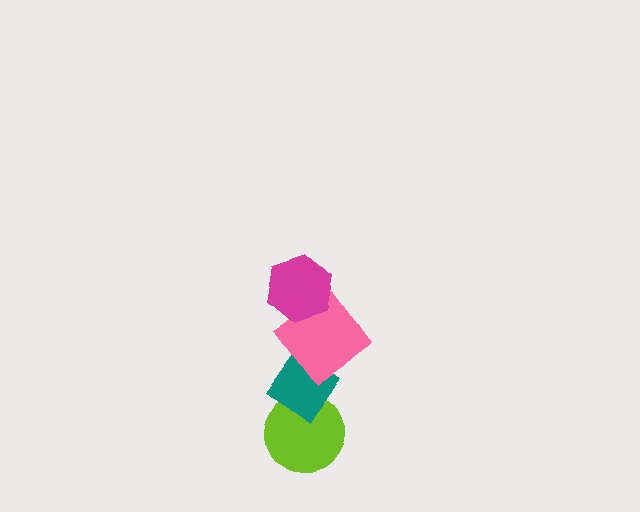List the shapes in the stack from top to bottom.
From top to bottom: the magenta hexagon, the pink diamond, the teal diamond, the lime circle.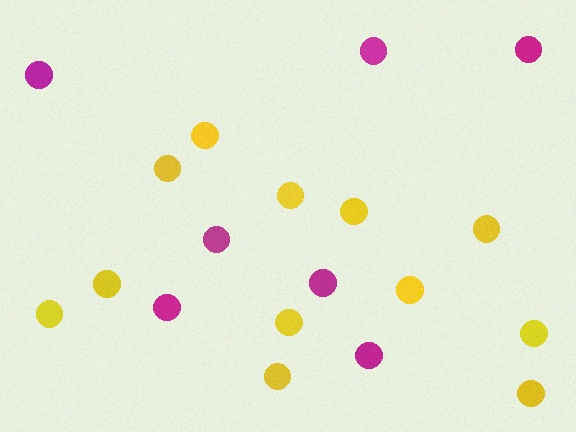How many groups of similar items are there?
There are 2 groups: one group of magenta circles (7) and one group of yellow circles (12).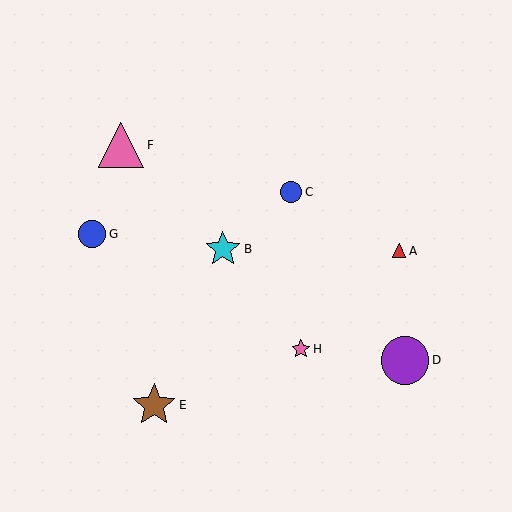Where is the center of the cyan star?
The center of the cyan star is at (223, 249).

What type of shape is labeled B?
Shape B is a cyan star.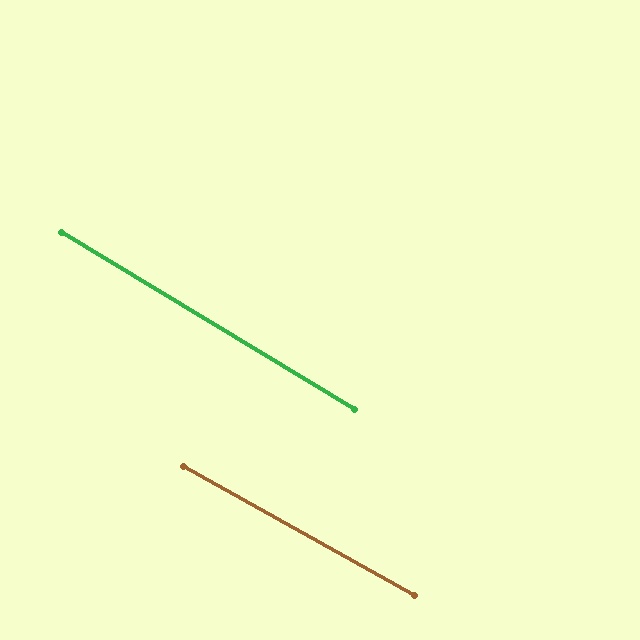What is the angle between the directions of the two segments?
Approximately 2 degrees.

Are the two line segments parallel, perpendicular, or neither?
Parallel — their directions differ by only 2.0°.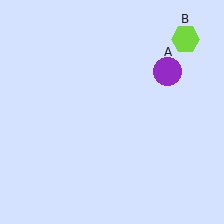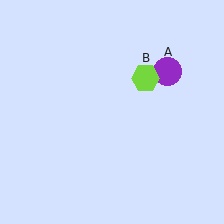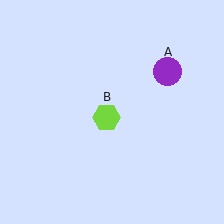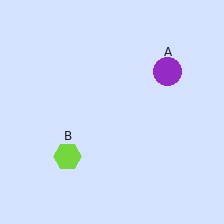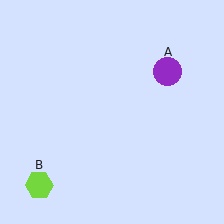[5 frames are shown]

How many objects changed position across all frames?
1 object changed position: lime hexagon (object B).